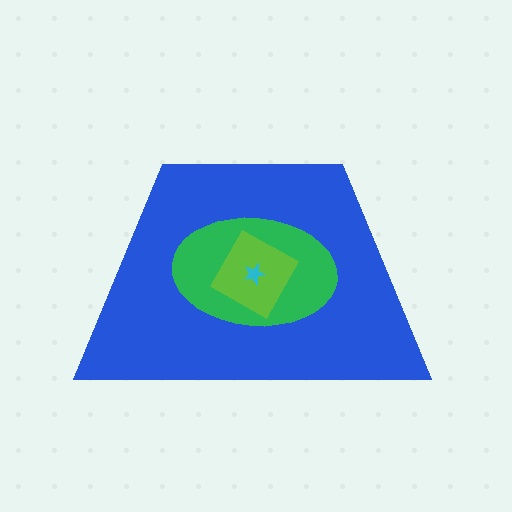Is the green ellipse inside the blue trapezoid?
Yes.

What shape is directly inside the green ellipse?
The lime diamond.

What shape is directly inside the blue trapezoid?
The green ellipse.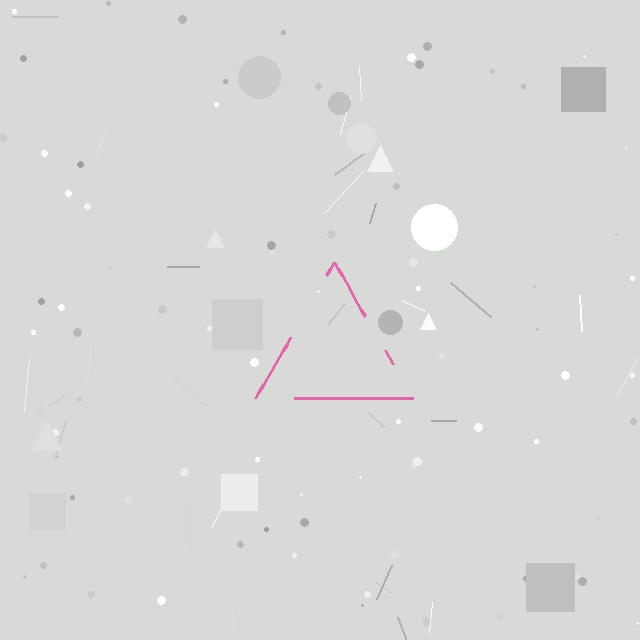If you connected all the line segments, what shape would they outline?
They would outline a triangle.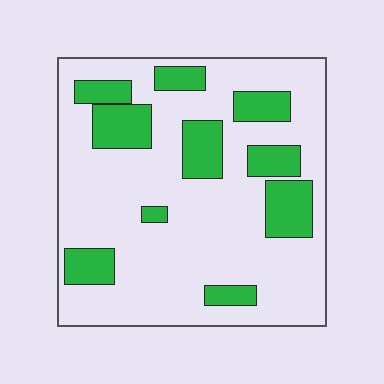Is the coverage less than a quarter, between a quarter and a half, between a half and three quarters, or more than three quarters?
Less than a quarter.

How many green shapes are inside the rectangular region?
10.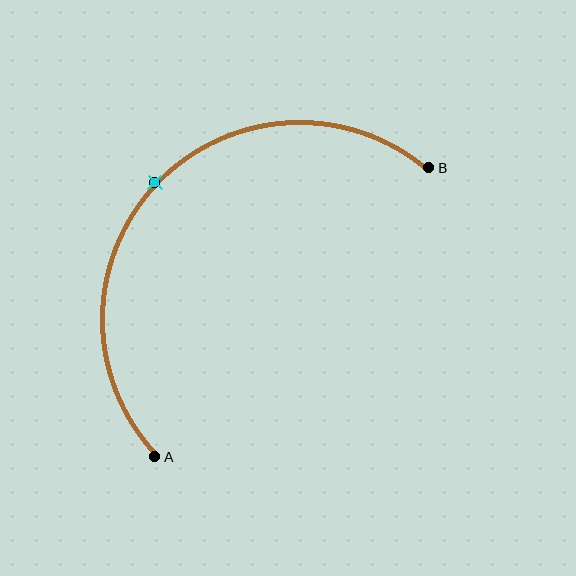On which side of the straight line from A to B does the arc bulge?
The arc bulges above and to the left of the straight line connecting A and B.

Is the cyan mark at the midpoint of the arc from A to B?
Yes. The cyan mark lies on the arc at equal arc-length from both A and B — it is the arc midpoint.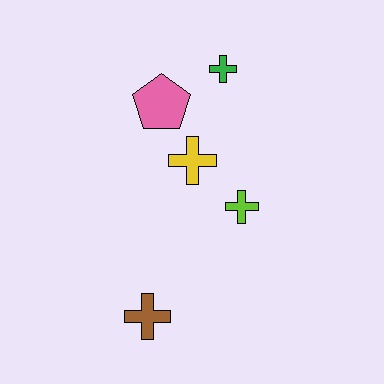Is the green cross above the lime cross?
Yes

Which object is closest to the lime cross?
The yellow cross is closest to the lime cross.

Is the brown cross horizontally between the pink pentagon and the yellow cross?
No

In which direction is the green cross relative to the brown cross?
The green cross is above the brown cross.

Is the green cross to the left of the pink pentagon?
No